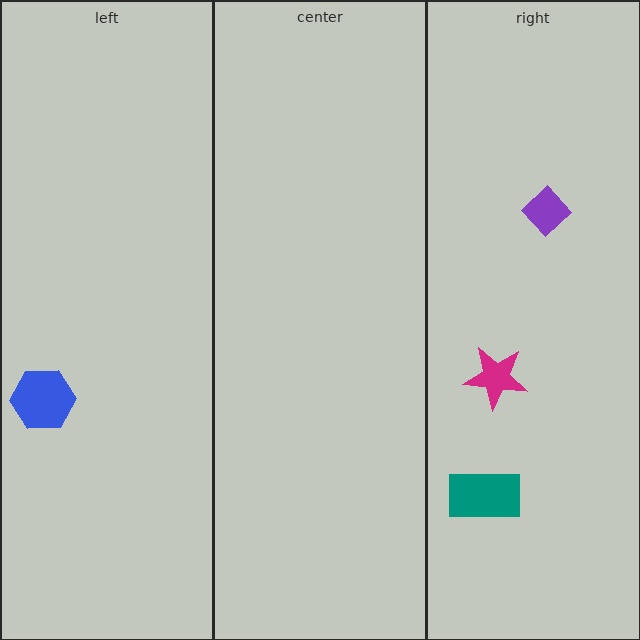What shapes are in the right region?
The purple diamond, the magenta star, the teal rectangle.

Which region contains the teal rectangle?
The right region.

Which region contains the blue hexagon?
The left region.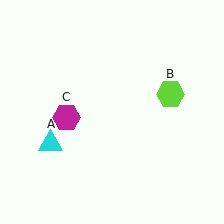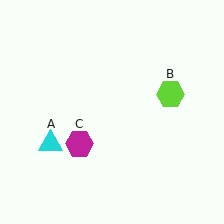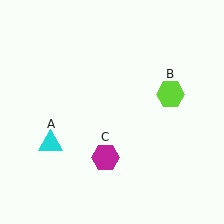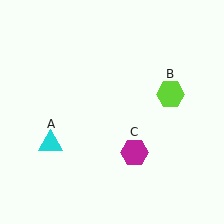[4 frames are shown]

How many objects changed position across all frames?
1 object changed position: magenta hexagon (object C).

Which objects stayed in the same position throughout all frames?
Cyan triangle (object A) and lime hexagon (object B) remained stationary.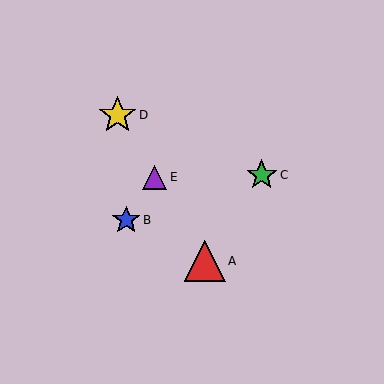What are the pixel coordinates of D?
Object D is at (118, 115).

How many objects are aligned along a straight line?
3 objects (A, D, E) are aligned along a straight line.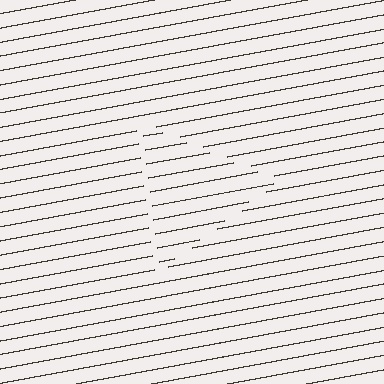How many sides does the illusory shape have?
3 sides — the line-ends trace a triangle.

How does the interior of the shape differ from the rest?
The interior of the shape contains the same grating, shifted by half a period — the contour is defined by the phase discontinuity where line-ends from the inner and outer gratings abut.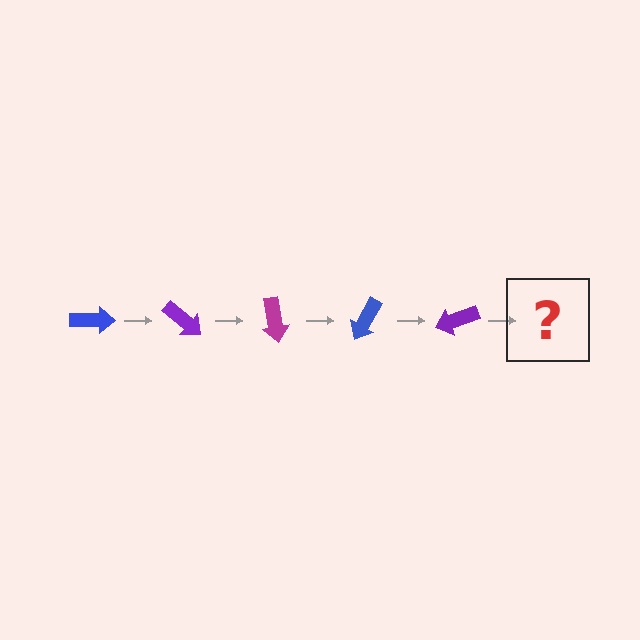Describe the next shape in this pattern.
It should be a magenta arrow, rotated 200 degrees from the start.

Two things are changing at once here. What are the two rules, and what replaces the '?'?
The two rules are that it rotates 40 degrees each step and the color cycles through blue, purple, and magenta. The '?' should be a magenta arrow, rotated 200 degrees from the start.